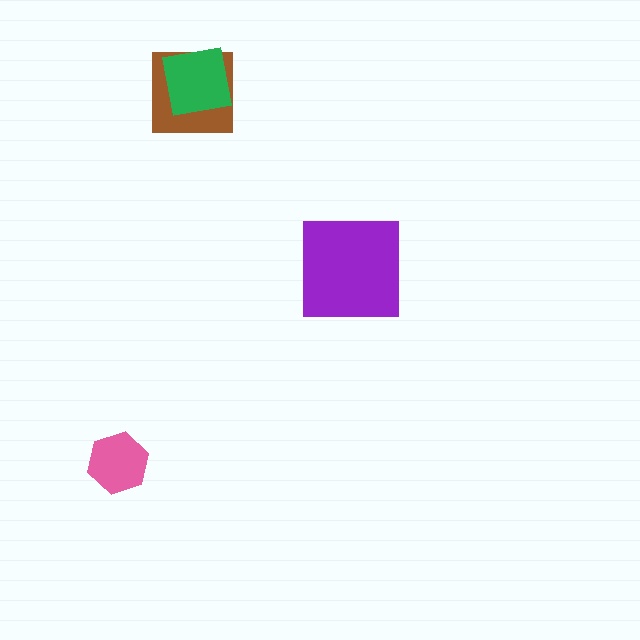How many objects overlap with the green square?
1 object overlaps with the green square.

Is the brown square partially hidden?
Yes, it is partially covered by another shape.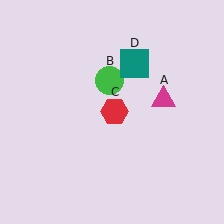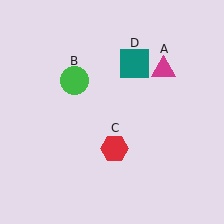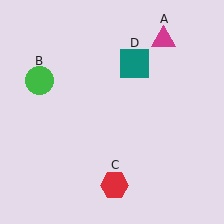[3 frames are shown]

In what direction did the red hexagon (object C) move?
The red hexagon (object C) moved down.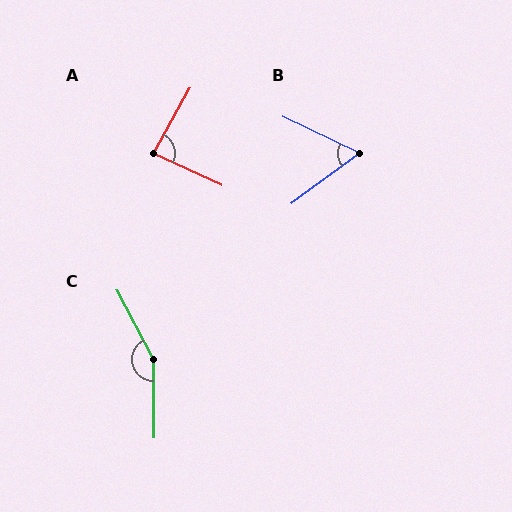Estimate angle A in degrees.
Approximately 85 degrees.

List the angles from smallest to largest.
B (62°), A (85°), C (152°).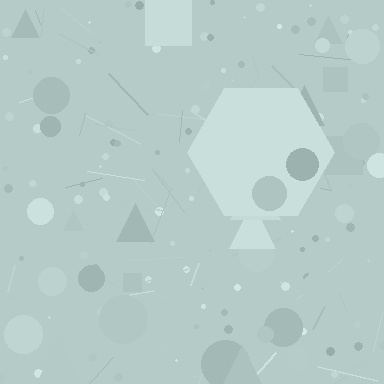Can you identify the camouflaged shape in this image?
The camouflaged shape is a hexagon.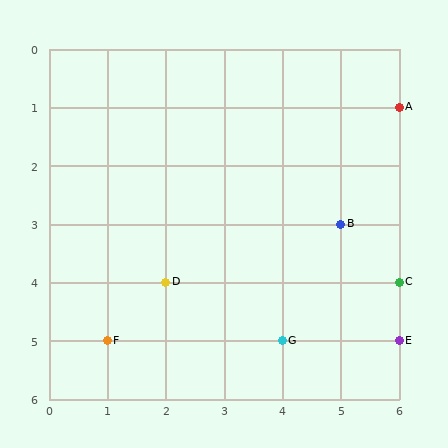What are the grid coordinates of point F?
Point F is at grid coordinates (1, 5).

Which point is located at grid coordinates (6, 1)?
Point A is at (6, 1).